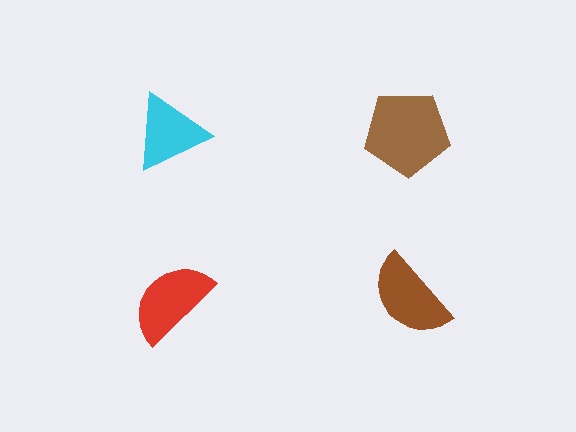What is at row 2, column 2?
A brown semicircle.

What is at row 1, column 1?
A cyan triangle.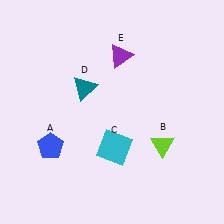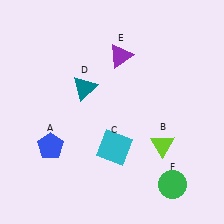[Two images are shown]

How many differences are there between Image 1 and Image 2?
There is 1 difference between the two images.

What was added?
A green circle (F) was added in Image 2.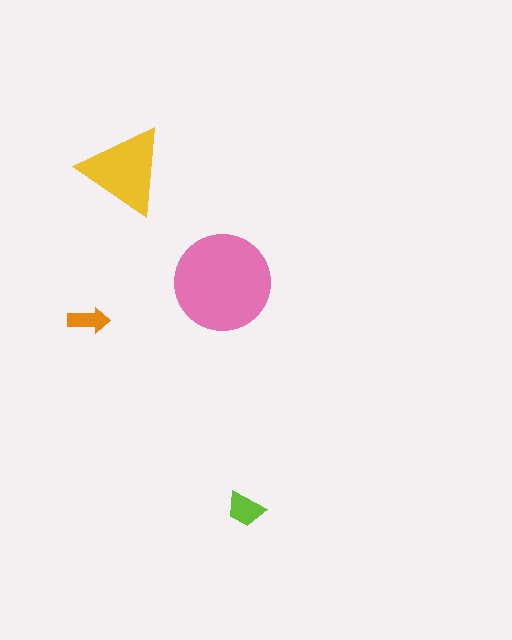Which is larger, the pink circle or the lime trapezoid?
The pink circle.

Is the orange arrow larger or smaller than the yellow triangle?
Smaller.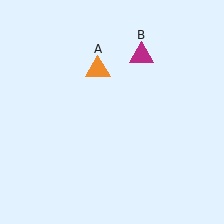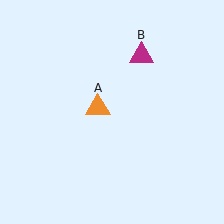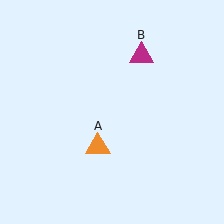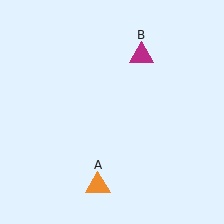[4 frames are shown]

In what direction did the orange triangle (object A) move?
The orange triangle (object A) moved down.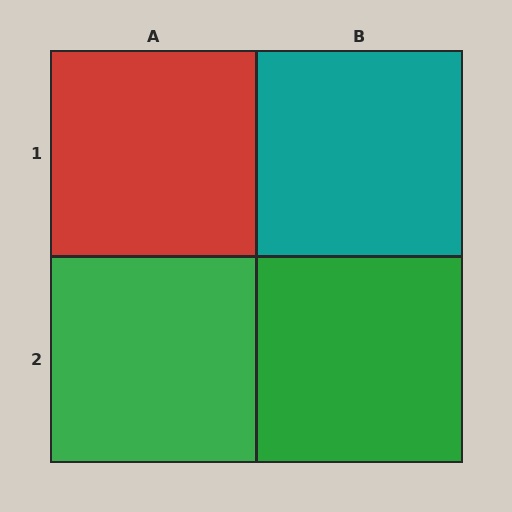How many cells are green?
2 cells are green.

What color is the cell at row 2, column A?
Green.